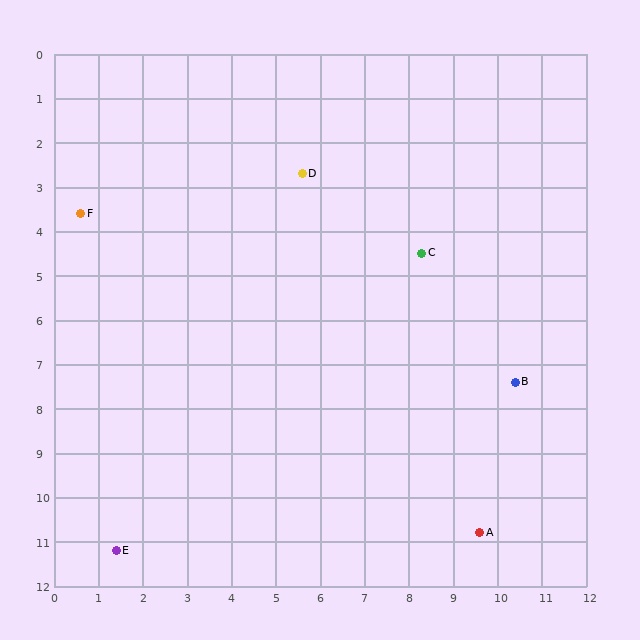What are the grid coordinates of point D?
Point D is at approximately (5.6, 2.7).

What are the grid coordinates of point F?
Point F is at approximately (0.6, 3.6).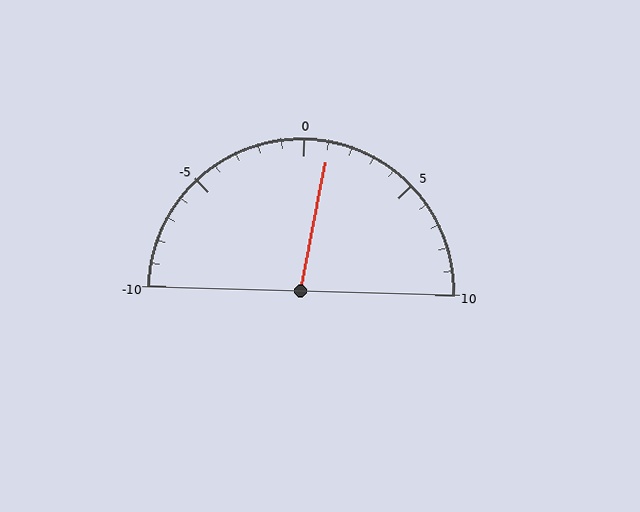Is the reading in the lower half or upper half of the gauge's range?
The reading is in the upper half of the range (-10 to 10).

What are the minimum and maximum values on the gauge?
The gauge ranges from -10 to 10.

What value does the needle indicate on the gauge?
The needle indicates approximately 1.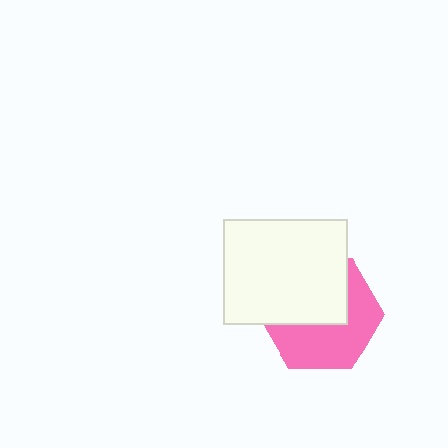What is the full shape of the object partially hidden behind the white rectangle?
The partially hidden object is a pink hexagon.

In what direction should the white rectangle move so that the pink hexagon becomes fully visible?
The white rectangle should move up. That is the shortest direction to clear the overlap and leave the pink hexagon fully visible.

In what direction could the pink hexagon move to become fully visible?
The pink hexagon could move down. That would shift it out from behind the white rectangle entirely.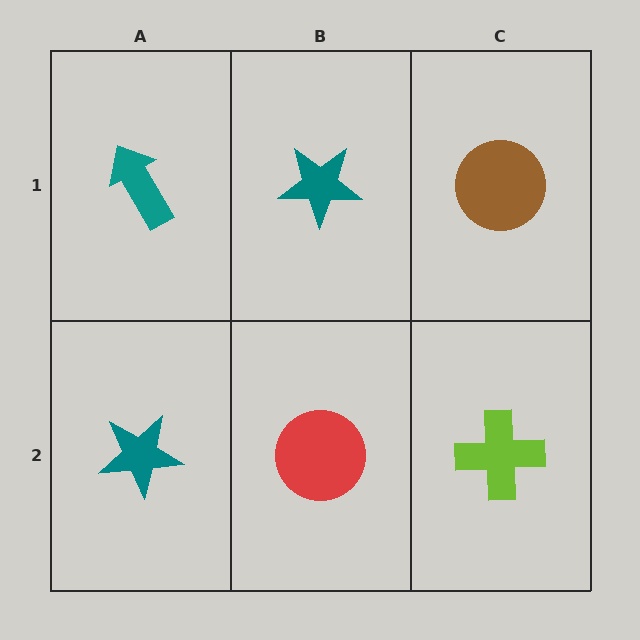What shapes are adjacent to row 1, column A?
A teal star (row 2, column A), a teal star (row 1, column B).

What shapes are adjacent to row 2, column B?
A teal star (row 1, column B), a teal star (row 2, column A), a lime cross (row 2, column C).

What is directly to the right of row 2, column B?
A lime cross.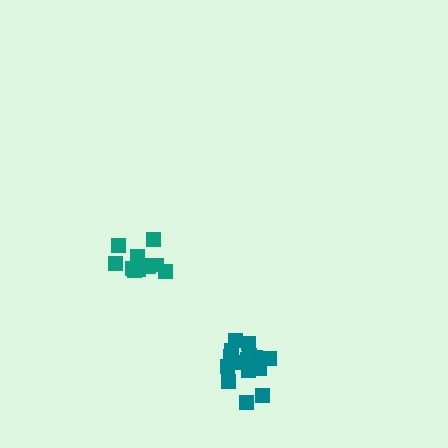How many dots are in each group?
Group 1: 15 dots, Group 2: 11 dots (26 total).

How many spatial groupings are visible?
There are 2 spatial groupings.